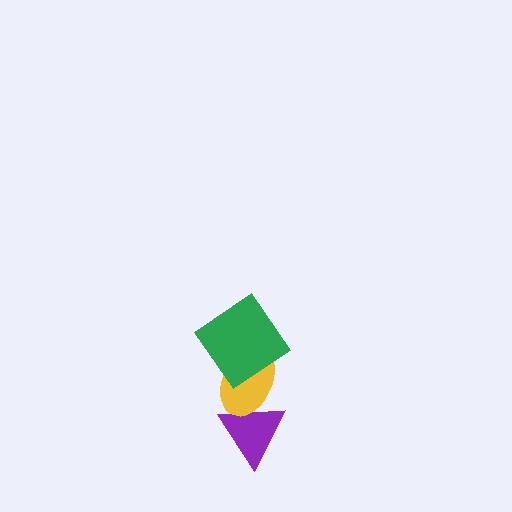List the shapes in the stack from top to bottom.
From top to bottom: the green diamond, the yellow ellipse, the purple triangle.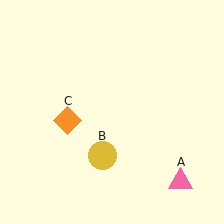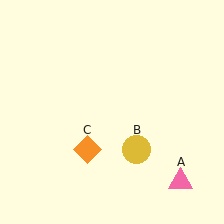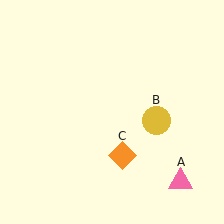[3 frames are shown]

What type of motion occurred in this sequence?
The yellow circle (object B), orange diamond (object C) rotated counterclockwise around the center of the scene.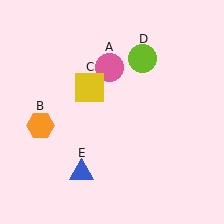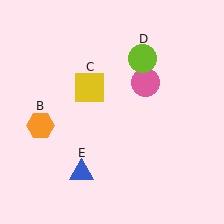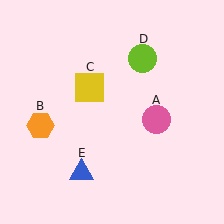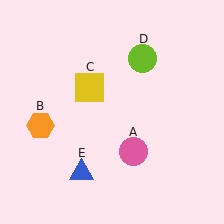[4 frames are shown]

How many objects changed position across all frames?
1 object changed position: pink circle (object A).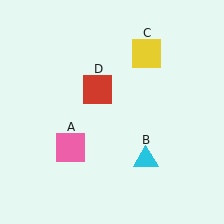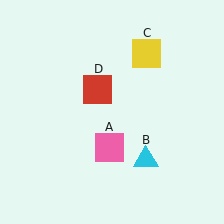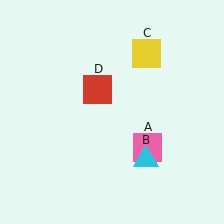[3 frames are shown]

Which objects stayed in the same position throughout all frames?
Cyan triangle (object B) and yellow square (object C) and red square (object D) remained stationary.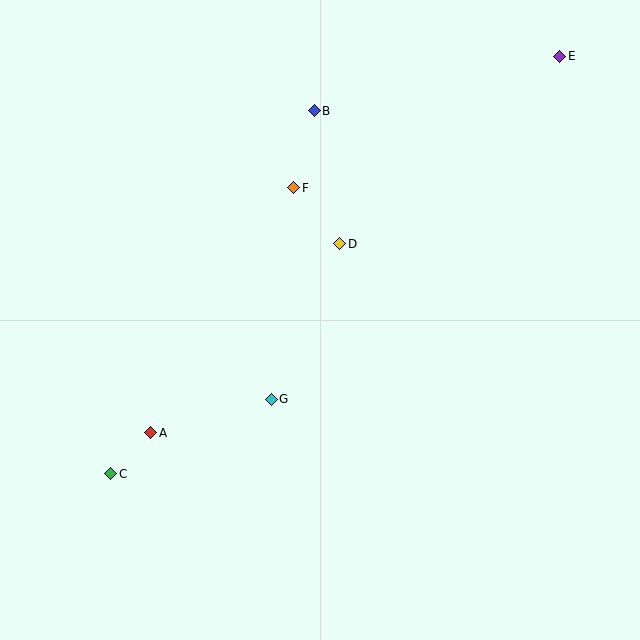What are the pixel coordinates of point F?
Point F is at (293, 188).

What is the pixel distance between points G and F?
The distance between G and F is 212 pixels.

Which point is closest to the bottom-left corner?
Point C is closest to the bottom-left corner.